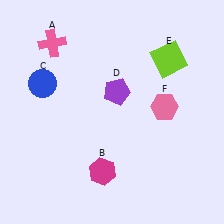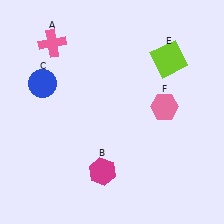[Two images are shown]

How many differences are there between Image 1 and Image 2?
There is 1 difference between the two images.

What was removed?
The purple pentagon (D) was removed in Image 2.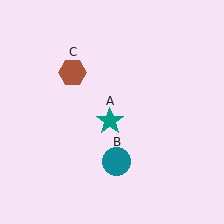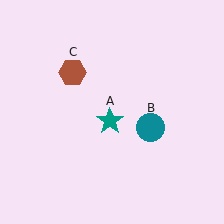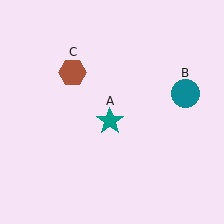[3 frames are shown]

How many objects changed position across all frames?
1 object changed position: teal circle (object B).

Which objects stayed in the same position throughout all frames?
Teal star (object A) and brown hexagon (object C) remained stationary.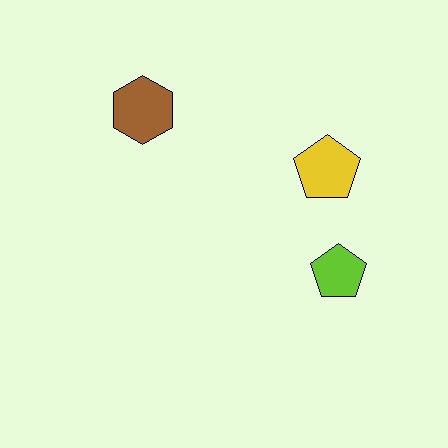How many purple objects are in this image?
There are no purple objects.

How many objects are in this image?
There are 3 objects.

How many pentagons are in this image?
There are 2 pentagons.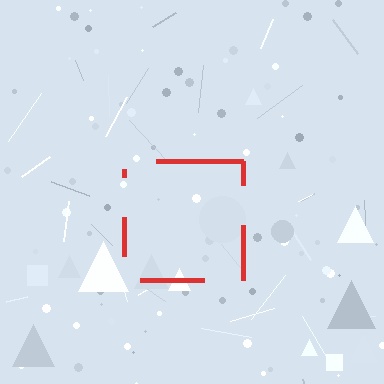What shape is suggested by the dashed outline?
The dashed outline suggests a square.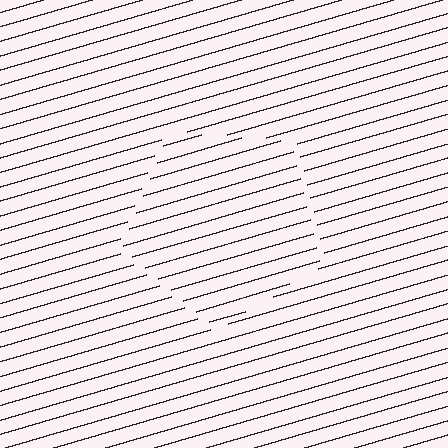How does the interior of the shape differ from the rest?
The interior of the shape contains the same grating, shifted by half a period — the contour is defined by the phase discontinuity where line-ends from the inner and outer gratings abut.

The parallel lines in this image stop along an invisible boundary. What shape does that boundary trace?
An illusory pentagon. The interior of the shape contains the same grating, shifted by half a period — the contour is defined by the phase discontinuity where line-ends from the inner and outer gratings abut.